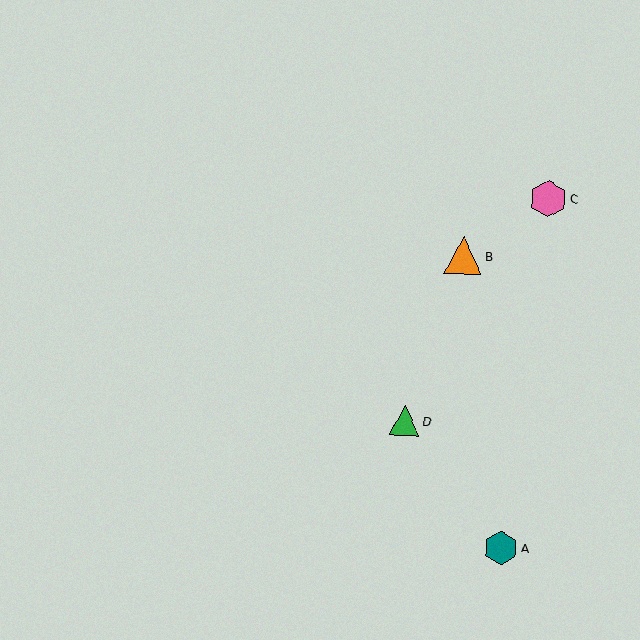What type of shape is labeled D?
Shape D is a green triangle.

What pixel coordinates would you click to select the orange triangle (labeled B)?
Click at (463, 255) to select the orange triangle B.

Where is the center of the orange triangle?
The center of the orange triangle is at (463, 255).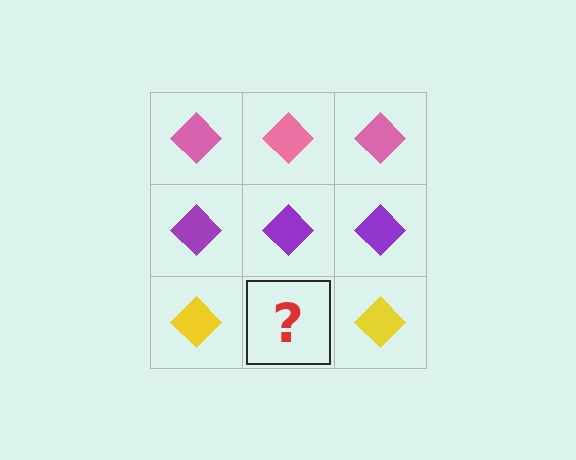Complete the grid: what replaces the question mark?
The question mark should be replaced with a yellow diamond.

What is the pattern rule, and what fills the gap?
The rule is that each row has a consistent color. The gap should be filled with a yellow diamond.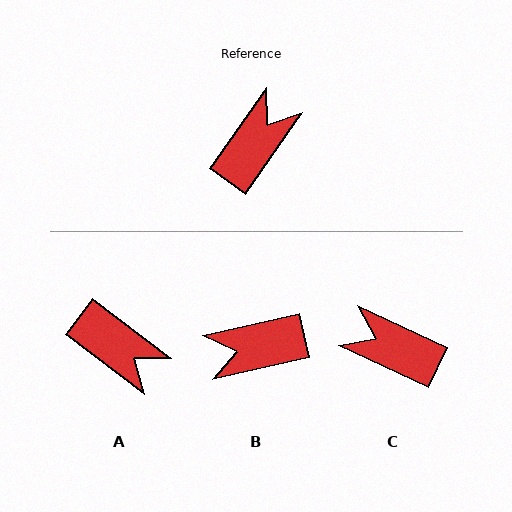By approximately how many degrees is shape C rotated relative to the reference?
Approximately 100 degrees counter-clockwise.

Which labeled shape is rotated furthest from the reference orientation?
B, about 138 degrees away.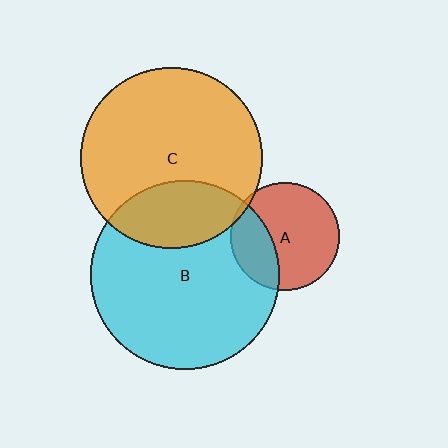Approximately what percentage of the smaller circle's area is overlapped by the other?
Approximately 5%.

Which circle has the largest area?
Circle B (cyan).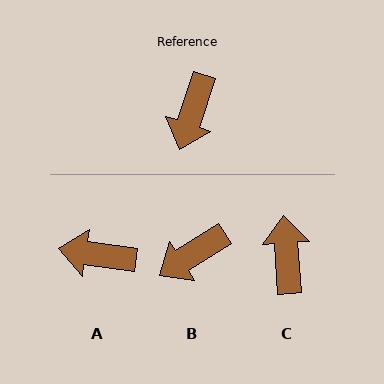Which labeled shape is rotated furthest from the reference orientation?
C, about 158 degrees away.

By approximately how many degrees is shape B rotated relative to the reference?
Approximately 39 degrees clockwise.